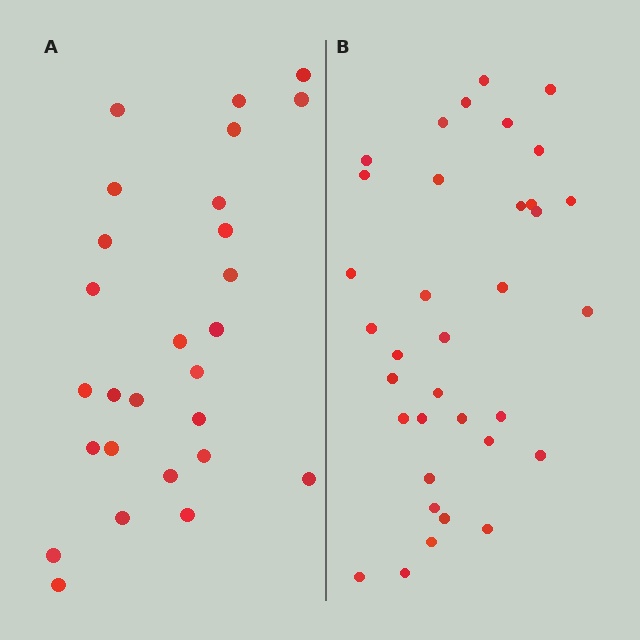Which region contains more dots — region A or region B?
Region B (the right region) has more dots.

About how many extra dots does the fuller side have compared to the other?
Region B has roughly 8 or so more dots than region A.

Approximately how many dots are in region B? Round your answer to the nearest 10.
About 40 dots. (The exact count is 35, which rounds to 40.)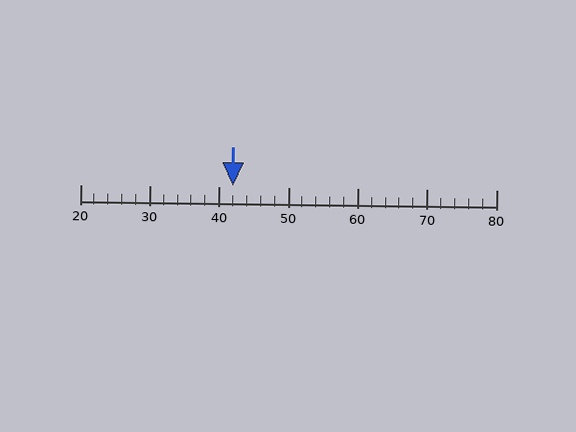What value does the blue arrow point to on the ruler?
The blue arrow points to approximately 42.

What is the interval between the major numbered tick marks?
The major tick marks are spaced 10 units apart.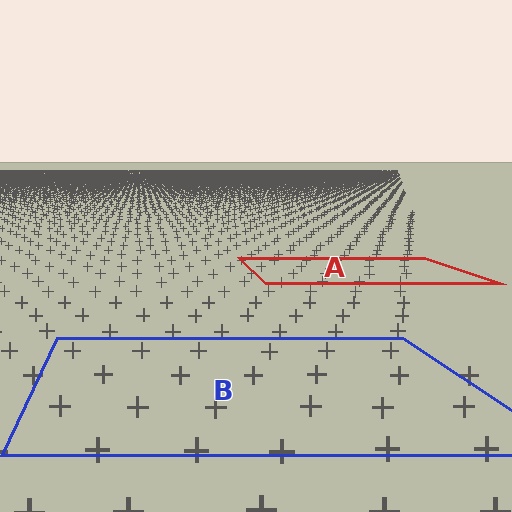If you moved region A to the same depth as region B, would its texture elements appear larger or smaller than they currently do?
They would appear larger. At a closer depth, the same texture elements are projected at a bigger on-screen size.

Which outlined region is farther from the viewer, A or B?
Region A is farther from the viewer — the texture elements inside it appear smaller and more densely packed.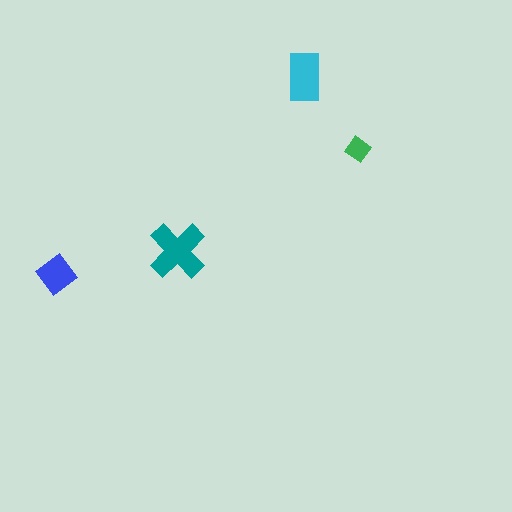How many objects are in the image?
There are 4 objects in the image.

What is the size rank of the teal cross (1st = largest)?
1st.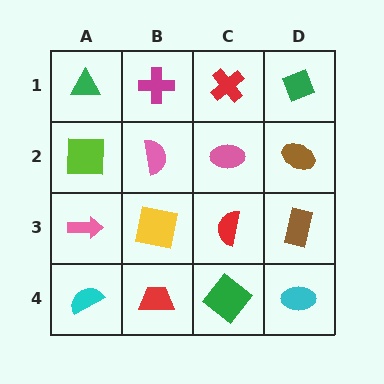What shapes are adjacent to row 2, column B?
A magenta cross (row 1, column B), a yellow square (row 3, column B), a lime square (row 2, column A), a pink ellipse (row 2, column C).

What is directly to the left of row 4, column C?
A red trapezoid.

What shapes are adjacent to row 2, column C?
A red cross (row 1, column C), a red semicircle (row 3, column C), a pink semicircle (row 2, column B), a brown ellipse (row 2, column D).